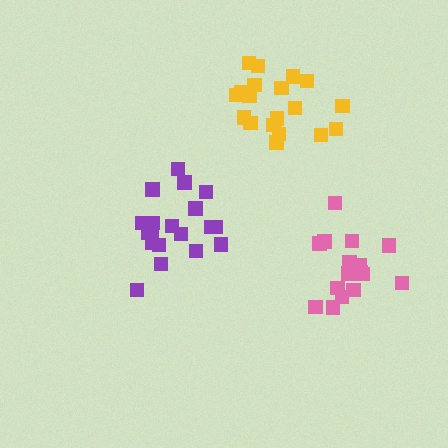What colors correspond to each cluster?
The clusters are colored: purple, pink, yellow.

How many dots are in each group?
Group 1: 19 dots, Group 2: 16 dots, Group 3: 19 dots (54 total).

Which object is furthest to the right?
The pink cluster is rightmost.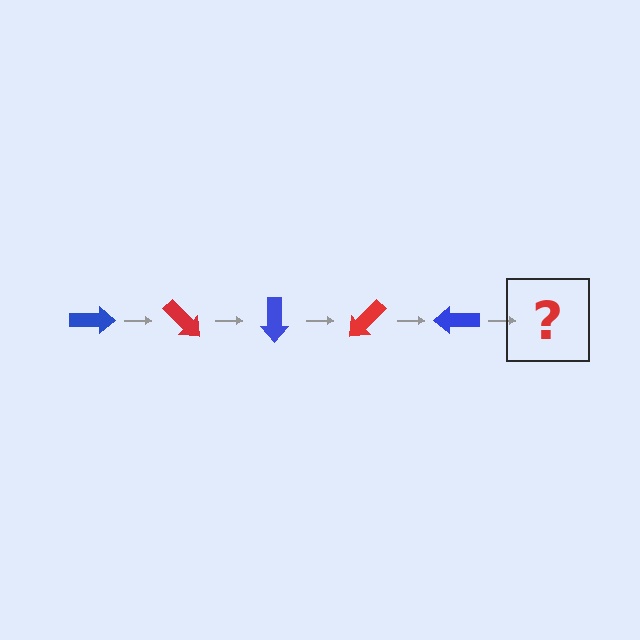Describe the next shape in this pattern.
It should be a red arrow, rotated 225 degrees from the start.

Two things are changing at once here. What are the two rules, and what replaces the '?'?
The two rules are that it rotates 45 degrees each step and the color cycles through blue and red. The '?' should be a red arrow, rotated 225 degrees from the start.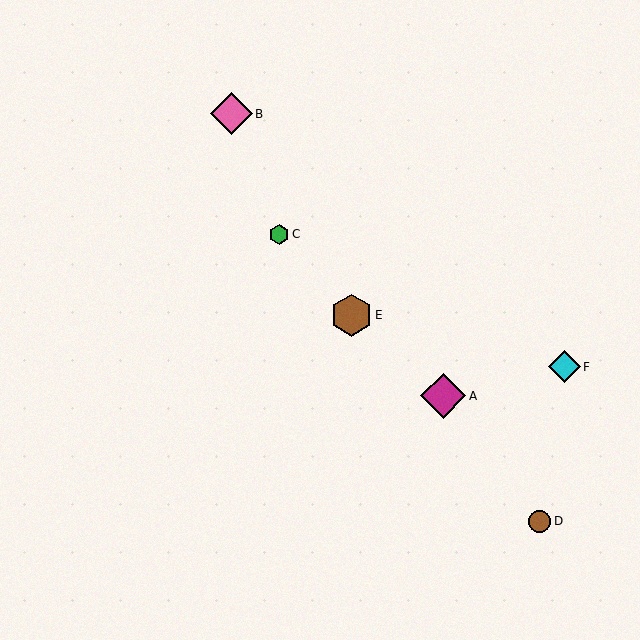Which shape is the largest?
The magenta diamond (labeled A) is the largest.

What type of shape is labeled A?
Shape A is a magenta diamond.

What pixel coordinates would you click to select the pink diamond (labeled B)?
Click at (232, 114) to select the pink diamond B.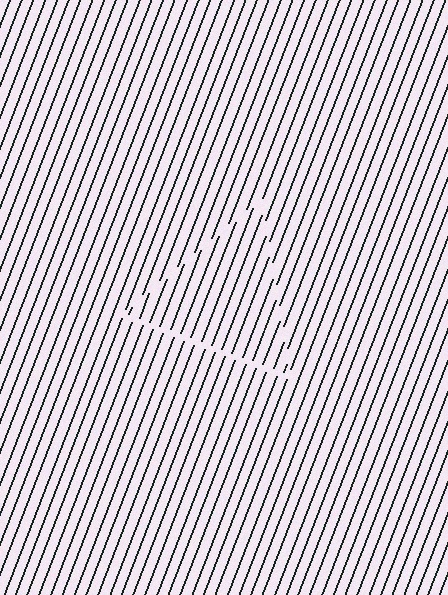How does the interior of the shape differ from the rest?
The interior of the shape contains the same grating, shifted by half a period — the contour is defined by the phase discontinuity where line-ends from the inner and outer gratings abut.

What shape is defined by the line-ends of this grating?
An illusory triangle. The interior of the shape contains the same grating, shifted by half a period — the contour is defined by the phase discontinuity where line-ends from the inner and outer gratings abut.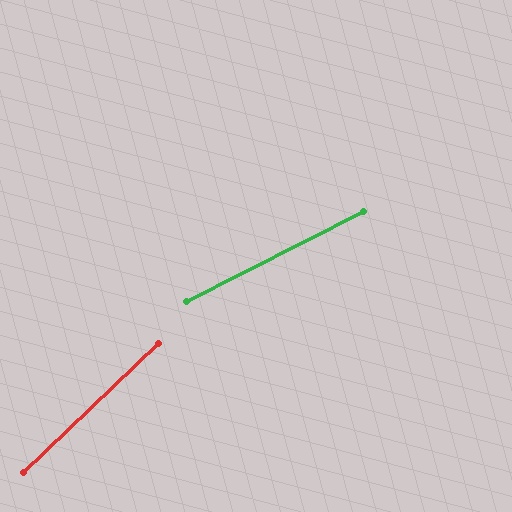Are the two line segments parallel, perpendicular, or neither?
Neither parallel nor perpendicular — they differ by about 17°.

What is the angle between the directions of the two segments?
Approximately 17 degrees.